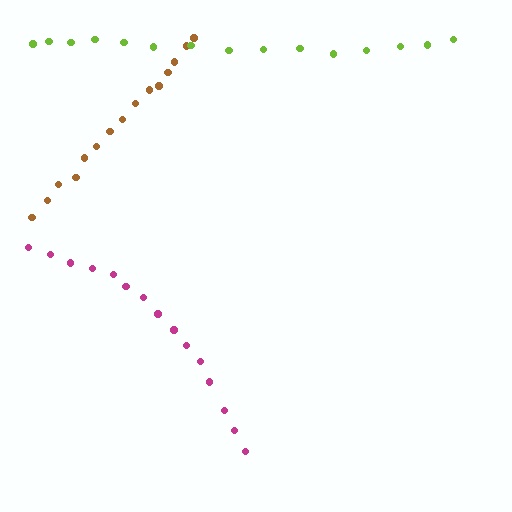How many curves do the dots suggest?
There are 3 distinct paths.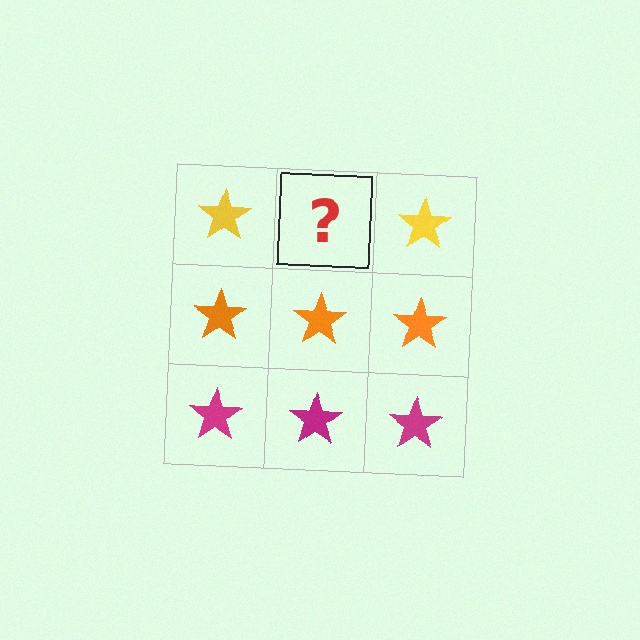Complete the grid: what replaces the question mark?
The question mark should be replaced with a yellow star.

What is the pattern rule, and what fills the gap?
The rule is that each row has a consistent color. The gap should be filled with a yellow star.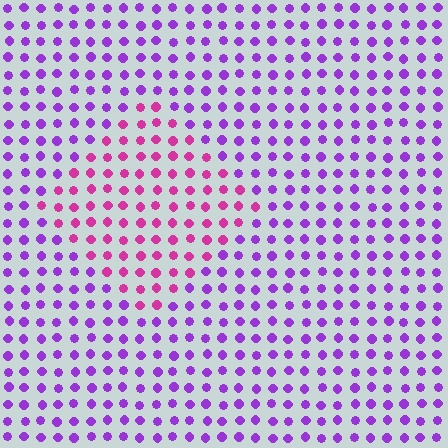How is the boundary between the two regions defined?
The boundary is defined purely by a slight shift in hue (about 42 degrees). Spacing, size, and orientation are identical on both sides.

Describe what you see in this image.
The image is filled with small purple elements in a uniform arrangement. A diamond-shaped region is visible where the elements are tinted to a slightly different hue, forming a subtle color boundary.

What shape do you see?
I see a diamond.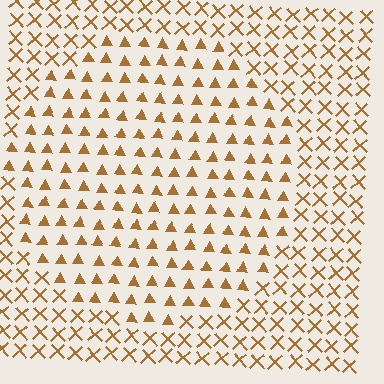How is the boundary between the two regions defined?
The boundary is defined by a change in element shape: triangles inside vs. X marks outside. All elements share the same color and spacing.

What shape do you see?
I see a circle.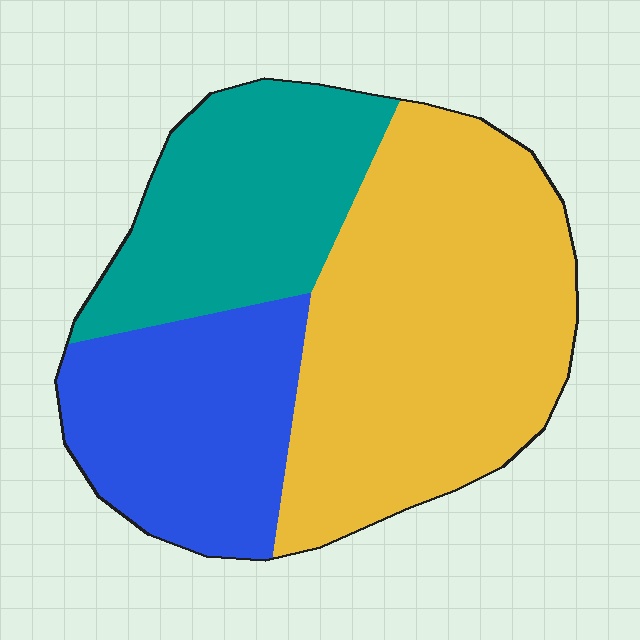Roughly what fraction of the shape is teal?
Teal takes up about one quarter (1/4) of the shape.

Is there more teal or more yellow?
Yellow.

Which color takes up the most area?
Yellow, at roughly 50%.